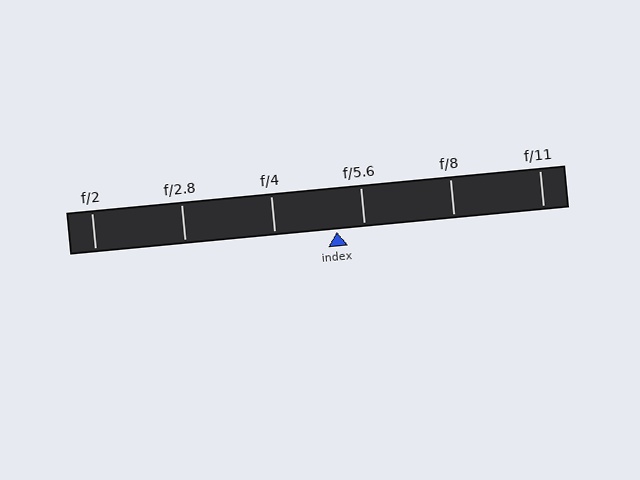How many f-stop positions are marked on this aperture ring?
There are 6 f-stop positions marked.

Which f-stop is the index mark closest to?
The index mark is closest to f/5.6.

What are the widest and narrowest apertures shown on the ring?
The widest aperture shown is f/2 and the narrowest is f/11.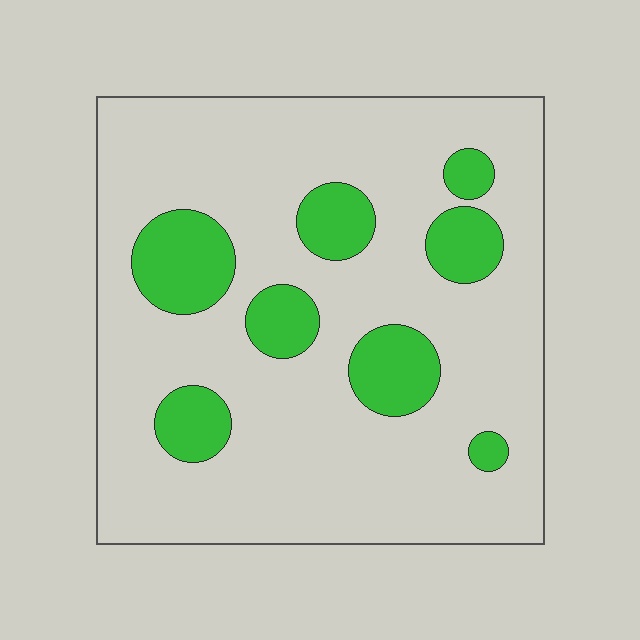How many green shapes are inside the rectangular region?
8.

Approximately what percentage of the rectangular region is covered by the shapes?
Approximately 20%.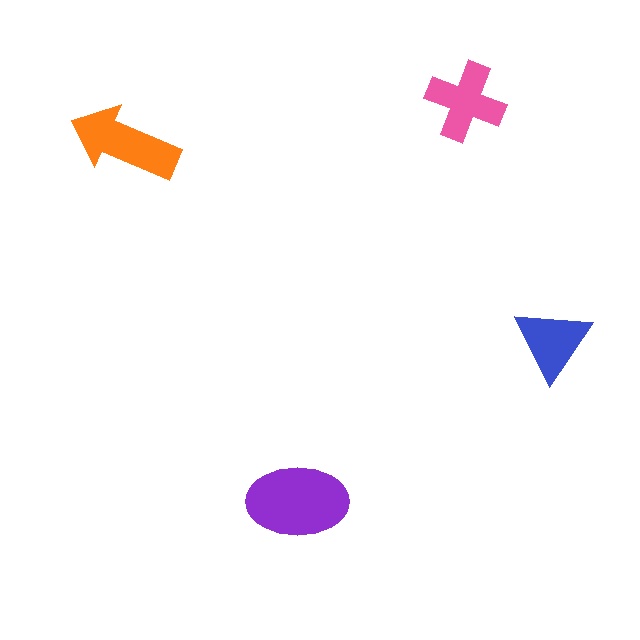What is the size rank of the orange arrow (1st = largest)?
2nd.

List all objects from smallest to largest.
The blue triangle, the pink cross, the orange arrow, the purple ellipse.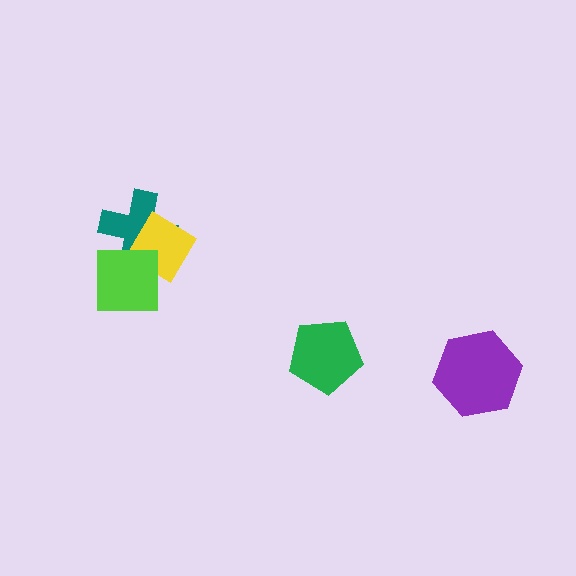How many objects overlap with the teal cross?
2 objects overlap with the teal cross.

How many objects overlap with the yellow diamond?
2 objects overlap with the yellow diamond.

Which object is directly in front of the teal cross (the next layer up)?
The yellow diamond is directly in front of the teal cross.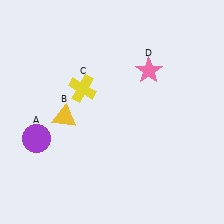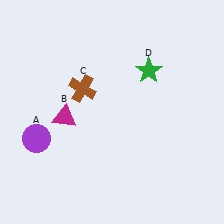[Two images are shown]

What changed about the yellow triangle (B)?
In Image 1, B is yellow. In Image 2, it changed to magenta.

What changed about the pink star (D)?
In Image 1, D is pink. In Image 2, it changed to green.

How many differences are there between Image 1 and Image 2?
There are 3 differences between the two images.